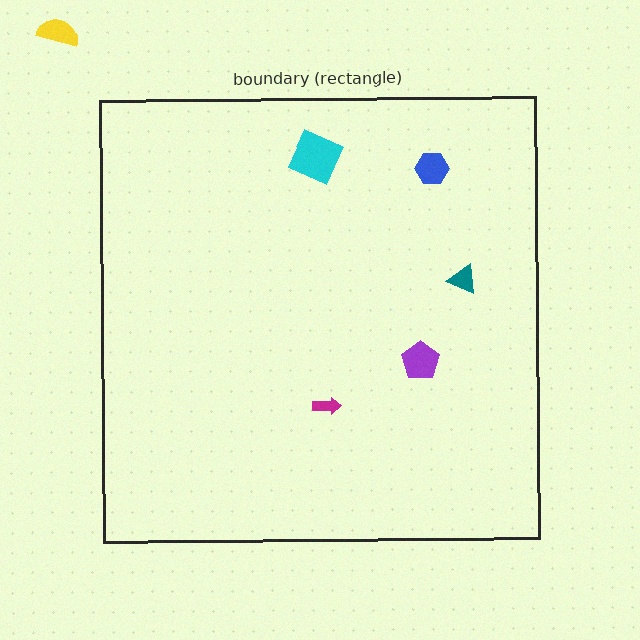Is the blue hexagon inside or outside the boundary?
Inside.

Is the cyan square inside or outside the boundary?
Inside.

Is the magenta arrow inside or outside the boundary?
Inside.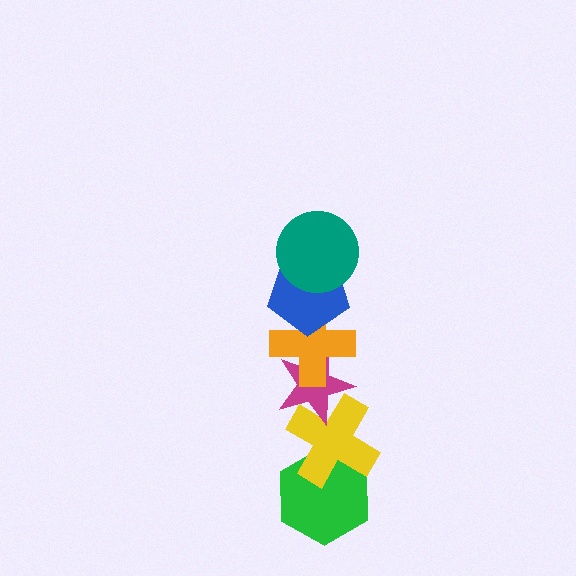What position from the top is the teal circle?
The teal circle is 1st from the top.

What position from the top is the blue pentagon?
The blue pentagon is 2nd from the top.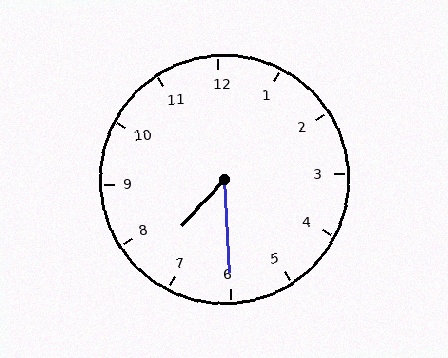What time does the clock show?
7:30.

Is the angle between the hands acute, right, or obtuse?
It is acute.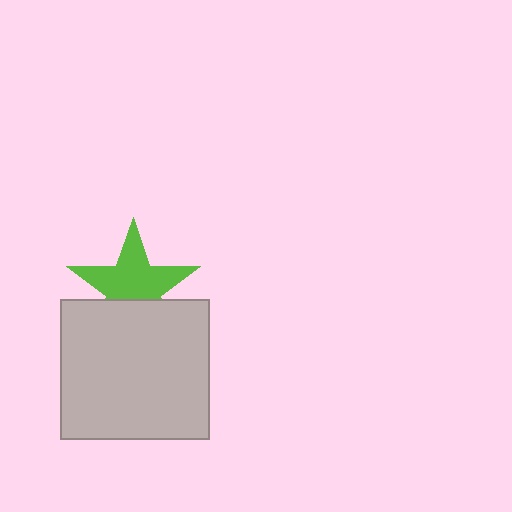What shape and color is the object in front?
The object in front is a light gray rectangle.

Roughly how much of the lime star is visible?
Most of it is visible (roughly 67%).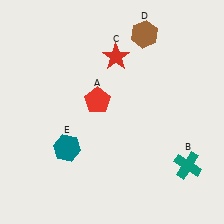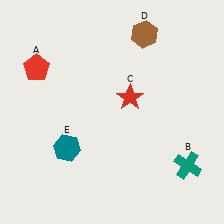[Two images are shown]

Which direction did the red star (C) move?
The red star (C) moved down.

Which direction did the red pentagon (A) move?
The red pentagon (A) moved left.